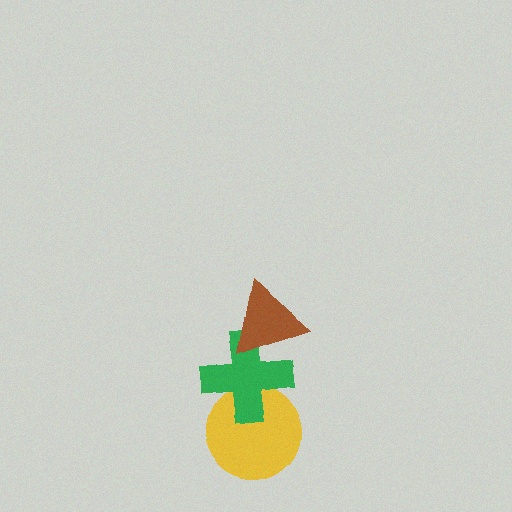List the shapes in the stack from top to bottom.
From top to bottom: the brown triangle, the green cross, the yellow circle.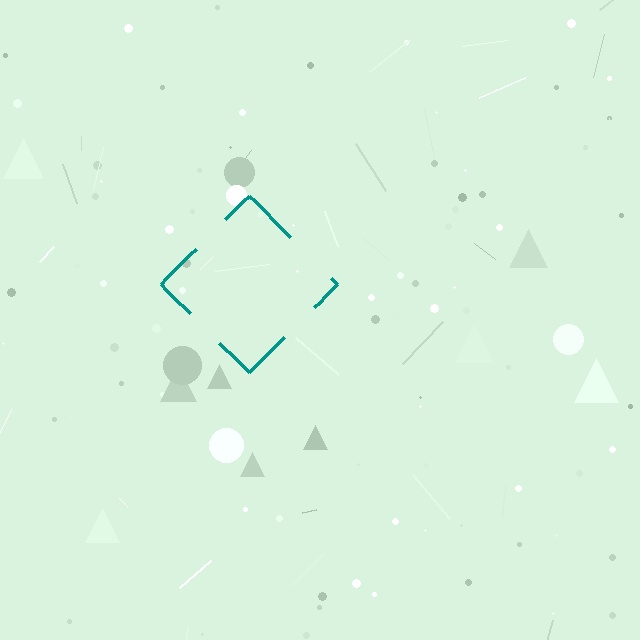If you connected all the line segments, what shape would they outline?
They would outline a diamond.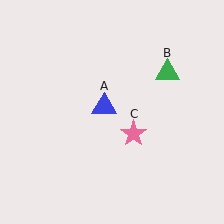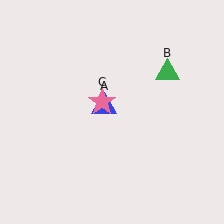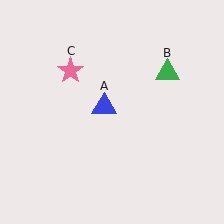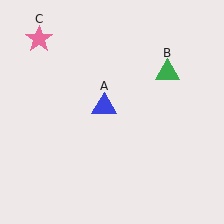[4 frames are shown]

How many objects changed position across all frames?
1 object changed position: pink star (object C).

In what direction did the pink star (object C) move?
The pink star (object C) moved up and to the left.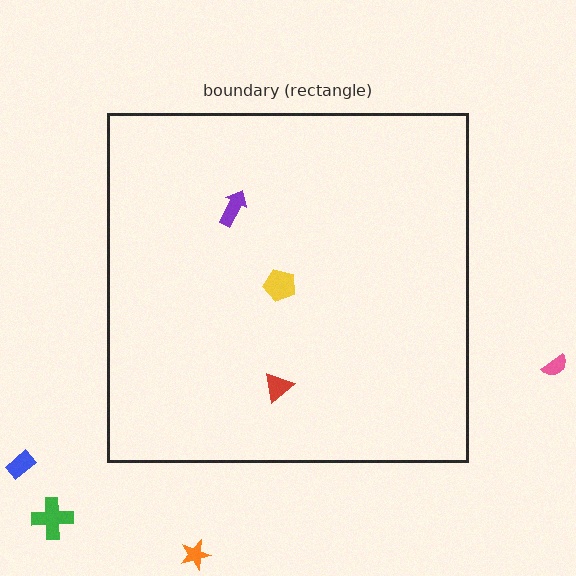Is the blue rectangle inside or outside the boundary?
Outside.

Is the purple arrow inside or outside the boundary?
Inside.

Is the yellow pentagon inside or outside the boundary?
Inside.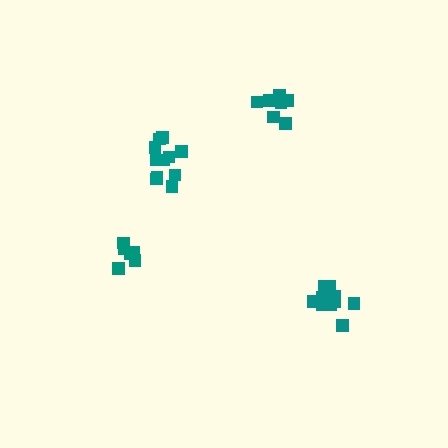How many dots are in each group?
Group 1: 11 dots, Group 2: 6 dots, Group 3: 8 dots, Group 4: 12 dots (37 total).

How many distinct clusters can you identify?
There are 4 distinct clusters.